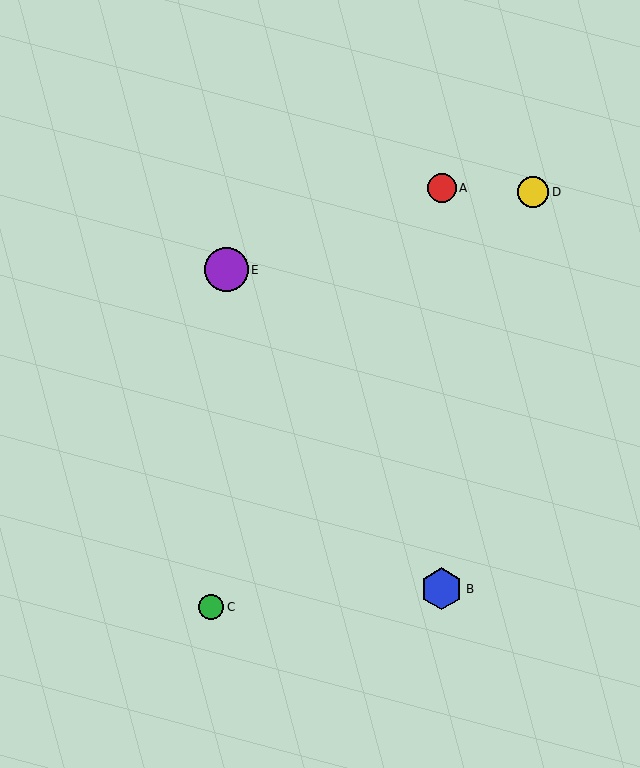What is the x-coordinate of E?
Object E is at x≈227.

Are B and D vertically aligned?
No, B is at x≈442 and D is at x≈533.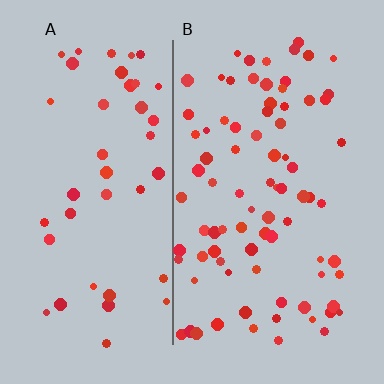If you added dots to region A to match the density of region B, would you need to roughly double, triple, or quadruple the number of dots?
Approximately double.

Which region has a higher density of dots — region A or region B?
B (the right).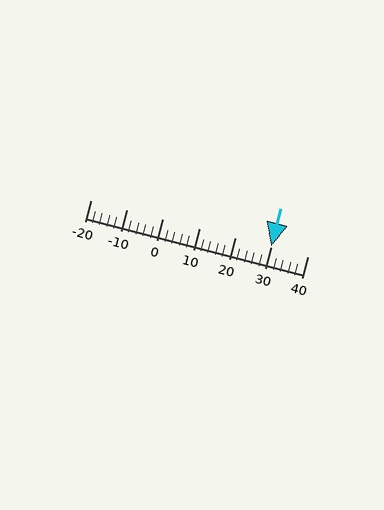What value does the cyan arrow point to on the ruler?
The cyan arrow points to approximately 30.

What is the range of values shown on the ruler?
The ruler shows values from -20 to 40.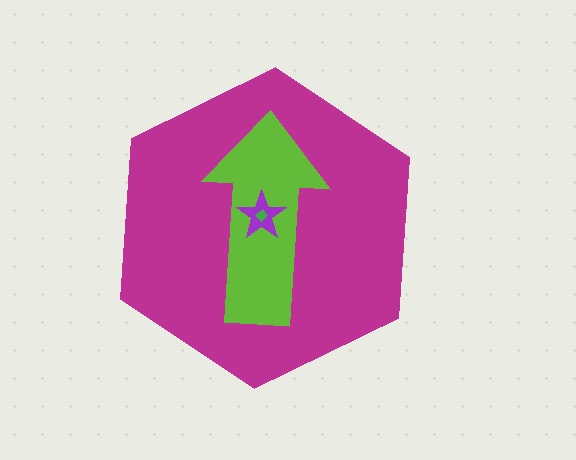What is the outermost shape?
The magenta hexagon.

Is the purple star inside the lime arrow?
Yes.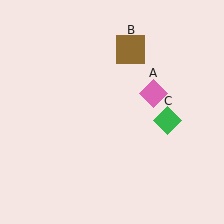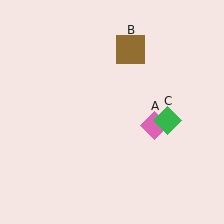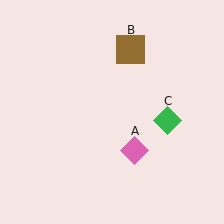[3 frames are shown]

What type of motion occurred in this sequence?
The pink diamond (object A) rotated clockwise around the center of the scene.